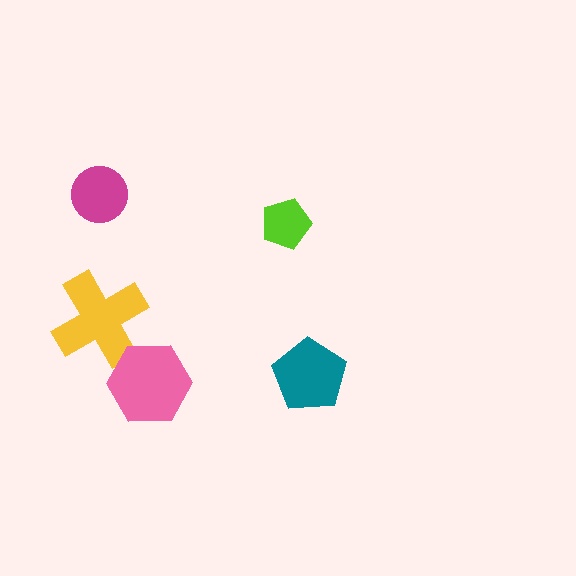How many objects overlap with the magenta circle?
0 objects overlap with the magenta circle.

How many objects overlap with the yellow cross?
1 object overlaps with the yellow cross.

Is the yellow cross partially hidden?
Yes, it is partially covered by another shape.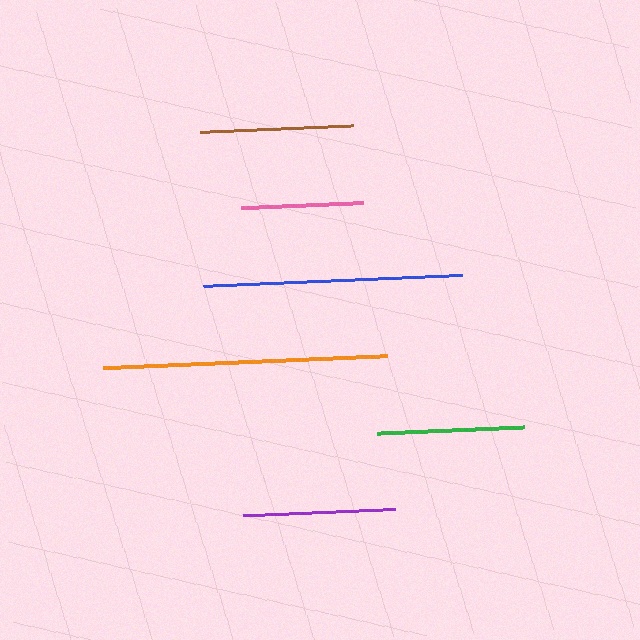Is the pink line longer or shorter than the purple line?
The purple line is longer than the pink line.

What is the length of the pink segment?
The pink segment is approximately 122 pixels long.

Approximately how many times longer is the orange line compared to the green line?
The orange line is approximately 1.9 times the length of the green line.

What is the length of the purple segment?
The purple segment is approximately 152 pixels long.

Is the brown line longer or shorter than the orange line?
The orange line is longer than the brown line.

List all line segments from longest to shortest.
From longest to shortest: orange, blue, brown, purple, green, pink.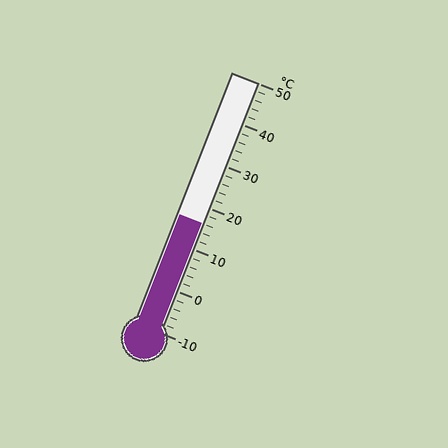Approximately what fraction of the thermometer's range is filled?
The thermometer is filled to approximately 45% of its range.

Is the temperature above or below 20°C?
The temperature is below 20°C.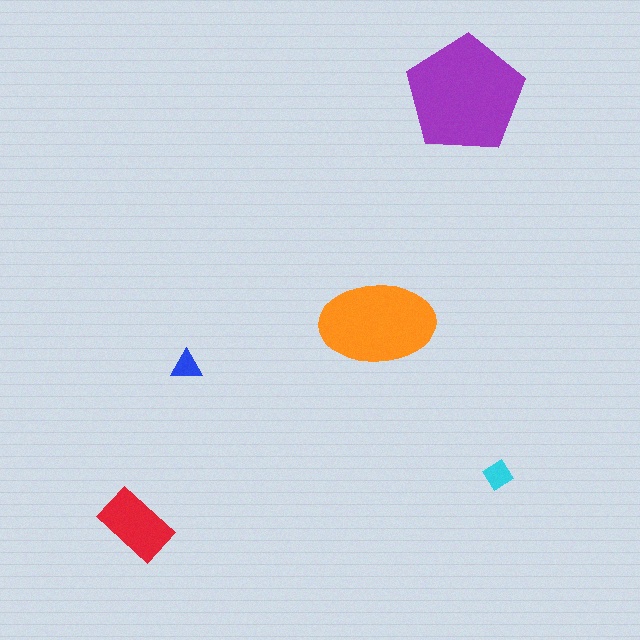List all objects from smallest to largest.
The blue triangle, the cyan diamond, the red rectangle, the orange ellipse, the purple pentagon.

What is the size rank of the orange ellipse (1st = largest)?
2nd.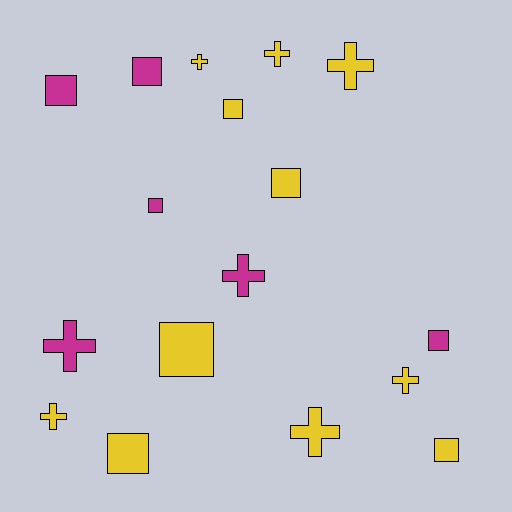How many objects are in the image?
There are 17 objects.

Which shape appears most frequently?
Square, with 9 objects.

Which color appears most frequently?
Yellow, with 11 objects.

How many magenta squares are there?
There are 4 magenta squares.